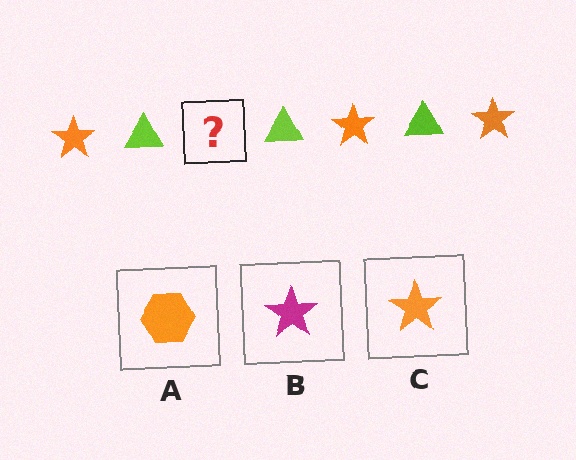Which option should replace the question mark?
Option C.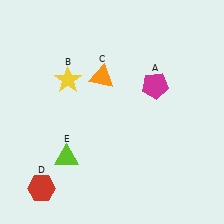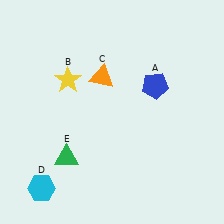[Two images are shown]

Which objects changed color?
A changed from magenta to blue. D changed from red to cyan. E changed from lime to green.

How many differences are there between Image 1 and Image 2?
There are 3 differences between the two images.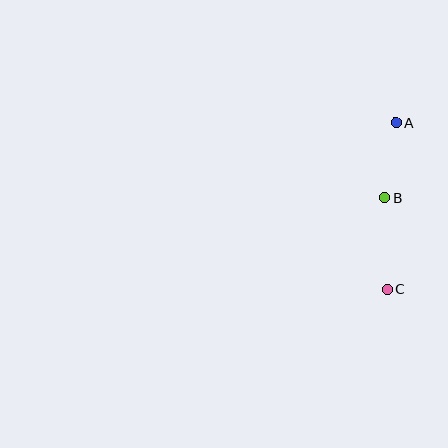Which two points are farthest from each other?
Points A and C are farthest from each other.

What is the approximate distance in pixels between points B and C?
The distance between B and C is approximately 92 pixels.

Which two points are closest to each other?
Points A and B are closest to each other.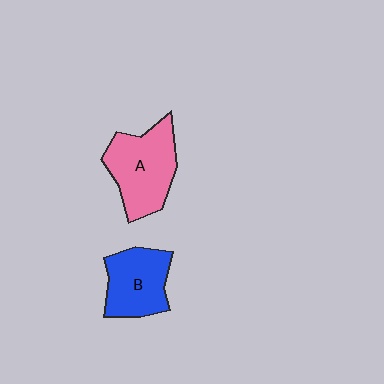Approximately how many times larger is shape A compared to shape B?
Approximately 1.2 times.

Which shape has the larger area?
Shape A (pink).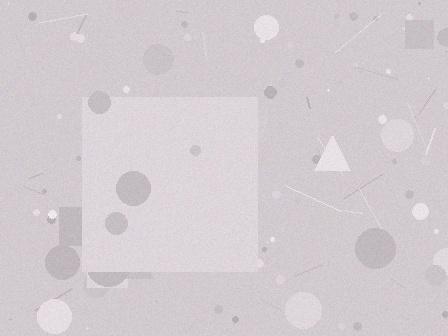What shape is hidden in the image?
A square is hidden in the image.